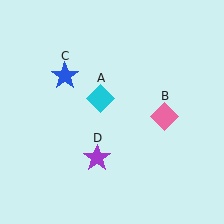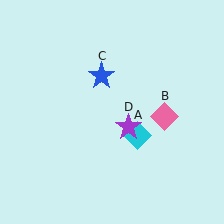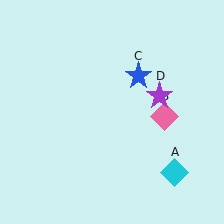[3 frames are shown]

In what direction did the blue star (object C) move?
The blue star (object C) moved right.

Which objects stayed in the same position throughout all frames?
Pink diamond (object B) remained stationary.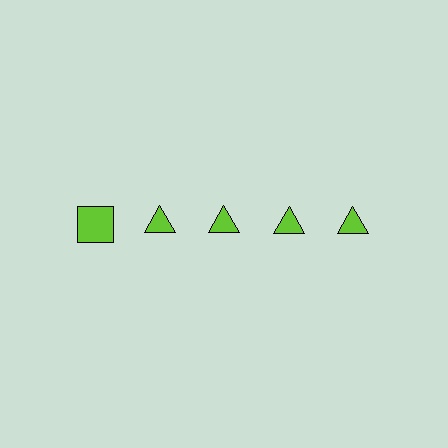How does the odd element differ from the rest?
It has a different shape: square instead of triangle.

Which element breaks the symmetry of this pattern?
The lime square in the top row, leftmost column breaks the symmetry. All other shapes are lime triangles.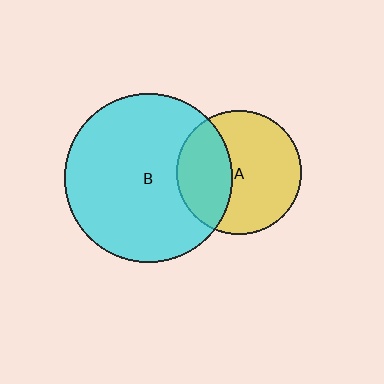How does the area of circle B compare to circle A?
Approximately 1.8 times.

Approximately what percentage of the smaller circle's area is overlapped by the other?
Approximately 35%.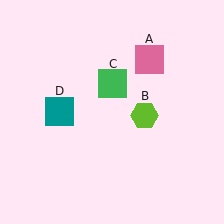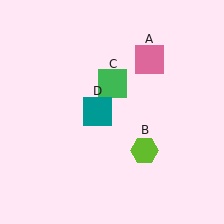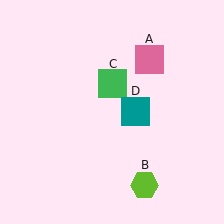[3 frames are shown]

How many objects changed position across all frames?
2 objects changed position: lime hexagon (object B), teal square (object D).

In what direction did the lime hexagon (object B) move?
The lime hexagon (object B) moved down.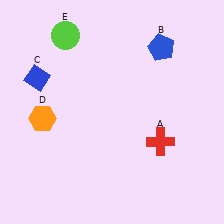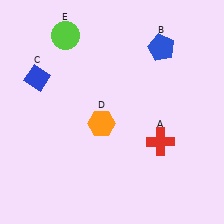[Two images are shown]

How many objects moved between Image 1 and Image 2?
1 object moved between the two images.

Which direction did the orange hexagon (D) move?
The orange hexagon (D) moved right.